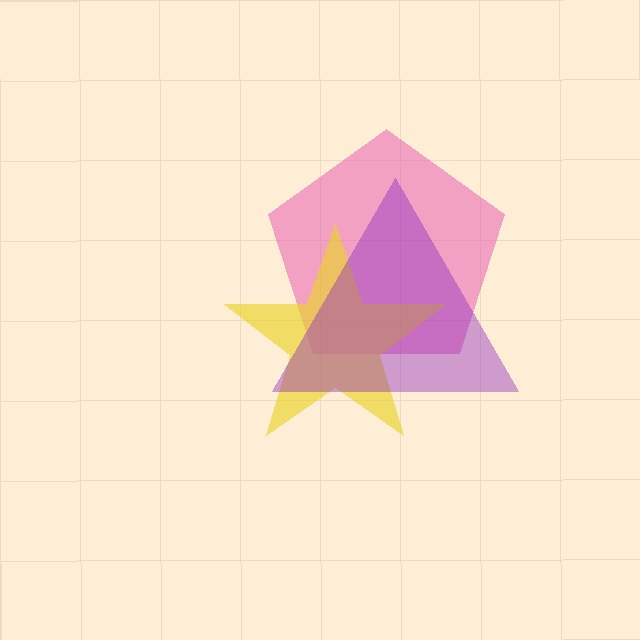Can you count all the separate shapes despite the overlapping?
Yes, there are 3 separate shapes.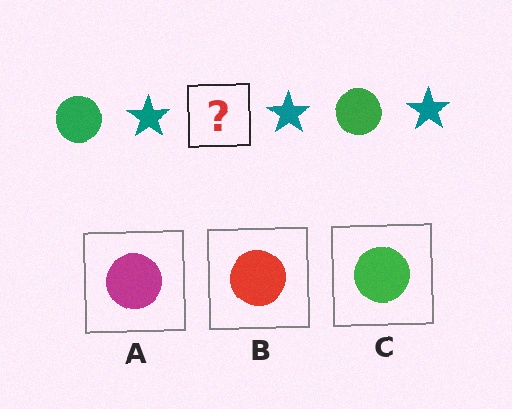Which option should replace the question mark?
Option C.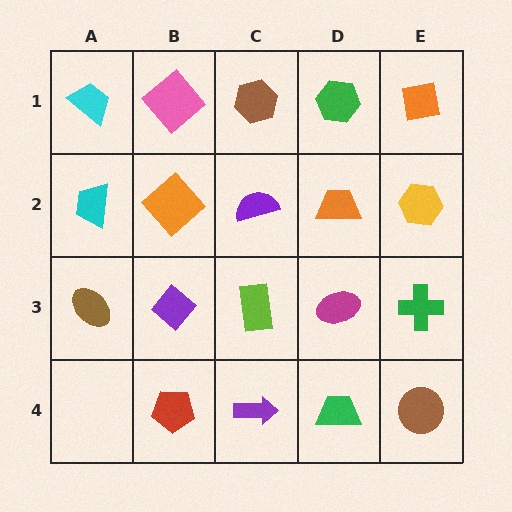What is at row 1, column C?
A brown hexagon.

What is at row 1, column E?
An orange square.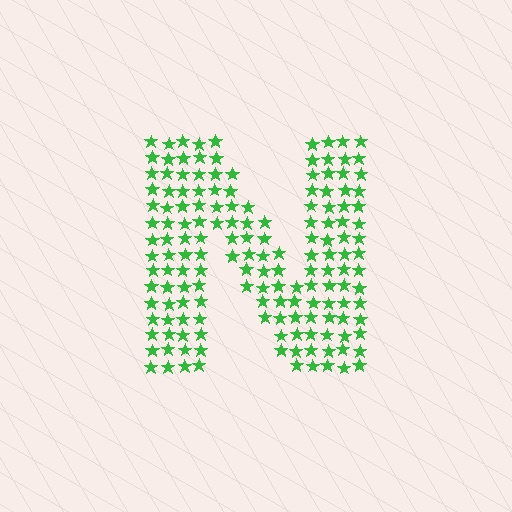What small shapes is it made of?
It is made of small stars.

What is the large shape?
The large shape is the letter N.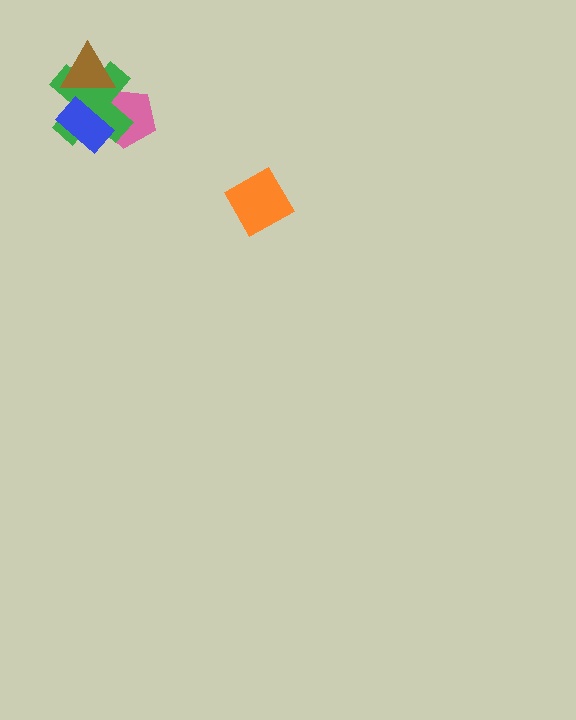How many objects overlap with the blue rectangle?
2 objects overlap with the blue rectangle.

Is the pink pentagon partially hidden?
Yes, it is partially covered by another shape.